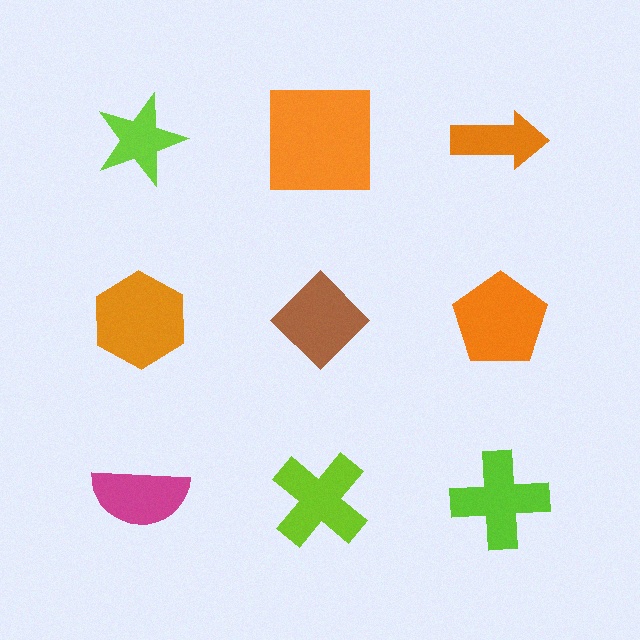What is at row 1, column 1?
A lime star.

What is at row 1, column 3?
An orange arrow.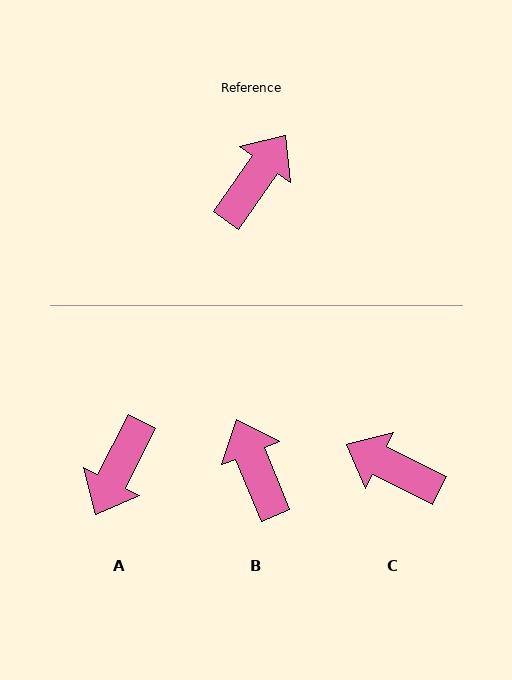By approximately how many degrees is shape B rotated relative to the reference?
Approximately 57 degrees counter-clockwise.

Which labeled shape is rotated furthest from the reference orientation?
A, about 172 degrees away.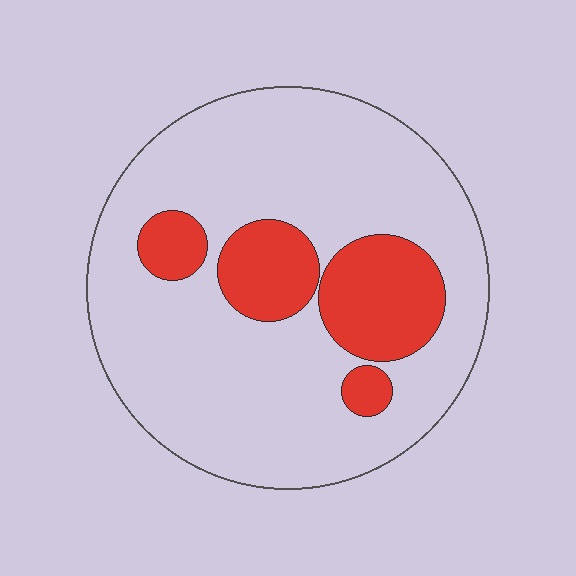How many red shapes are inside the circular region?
4.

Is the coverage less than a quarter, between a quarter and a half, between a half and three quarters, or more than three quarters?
Less than a quarter.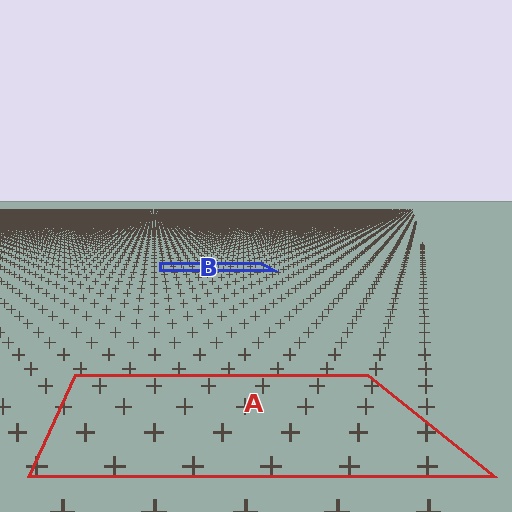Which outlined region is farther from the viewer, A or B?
Region B is farther from the viewer — the texture elements inside it appear smaller and more densely packed.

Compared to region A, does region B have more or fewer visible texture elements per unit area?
Region B has more texture elements per unit area — they are packed more densely because it is farther away.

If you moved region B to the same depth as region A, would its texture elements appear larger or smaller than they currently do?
They would appear larger. At a closer depth, the same texture elements are projected at a bigger on-screen size.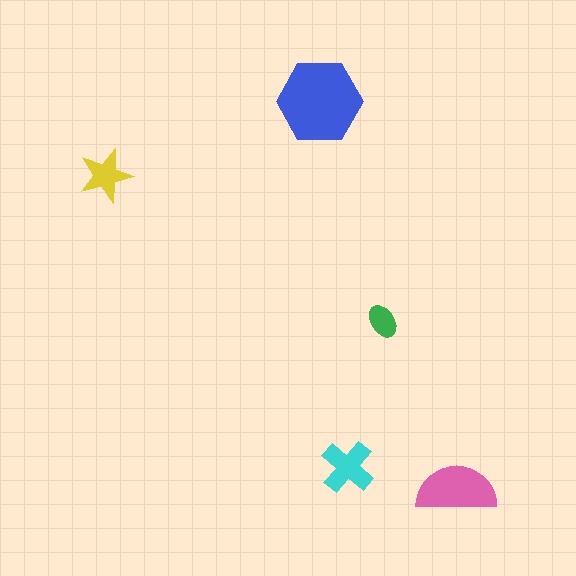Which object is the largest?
The blue hexagon.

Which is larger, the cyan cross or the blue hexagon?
The blue hexagon.